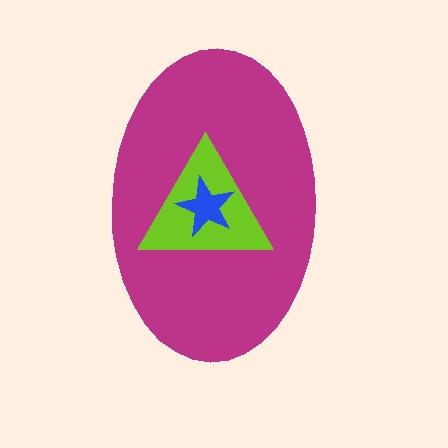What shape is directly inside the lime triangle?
The blue star.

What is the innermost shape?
The blue star.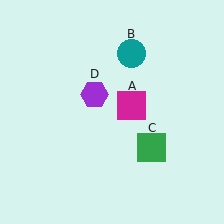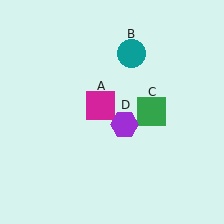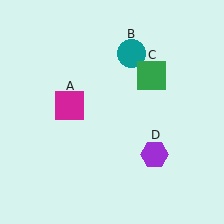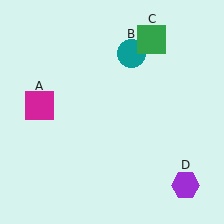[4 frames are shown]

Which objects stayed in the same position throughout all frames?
Teal circle (object B) remained stationary.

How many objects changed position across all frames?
3 objects changed position: magenta square (object A), green square (object C), purple hexagon (object D).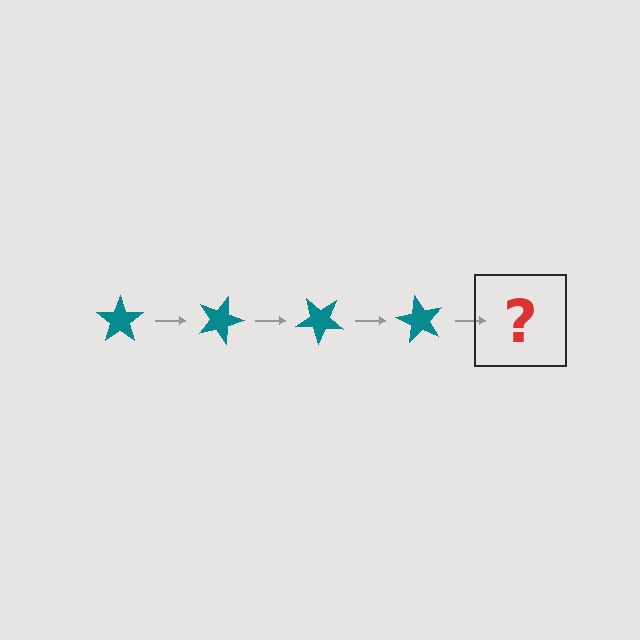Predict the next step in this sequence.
The next step is a teal star rotated 80 degrees.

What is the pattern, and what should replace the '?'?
The pattern is that the star rotates 20 degrees each step. The '?' should be a teal star rotated 80 degrees.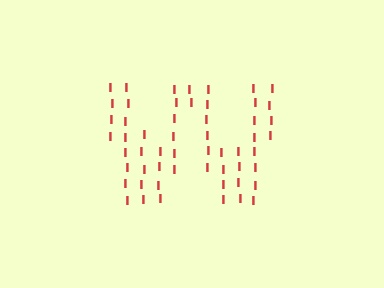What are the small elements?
The small elements are letter I's.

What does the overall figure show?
The overall figure shows the letter W.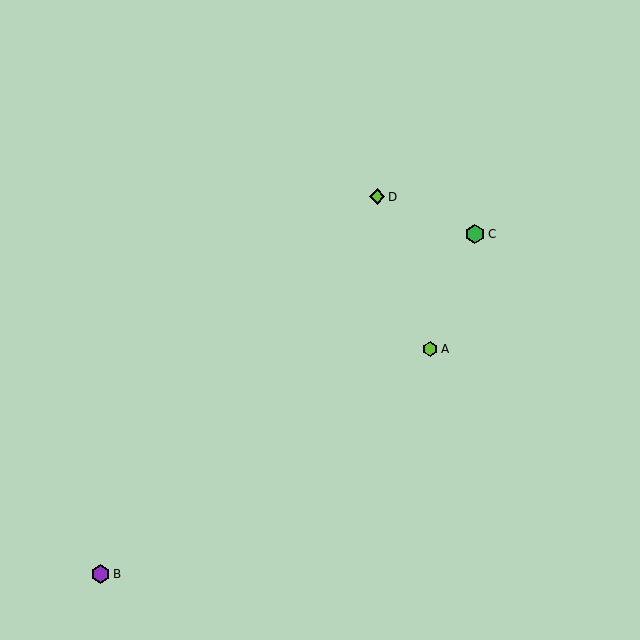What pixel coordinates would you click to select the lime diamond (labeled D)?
Click at (377, 197) to select the lime diamond D.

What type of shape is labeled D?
Shape D is a lime diamond.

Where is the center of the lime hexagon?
The center of the lime hexagon is at (430, 349).